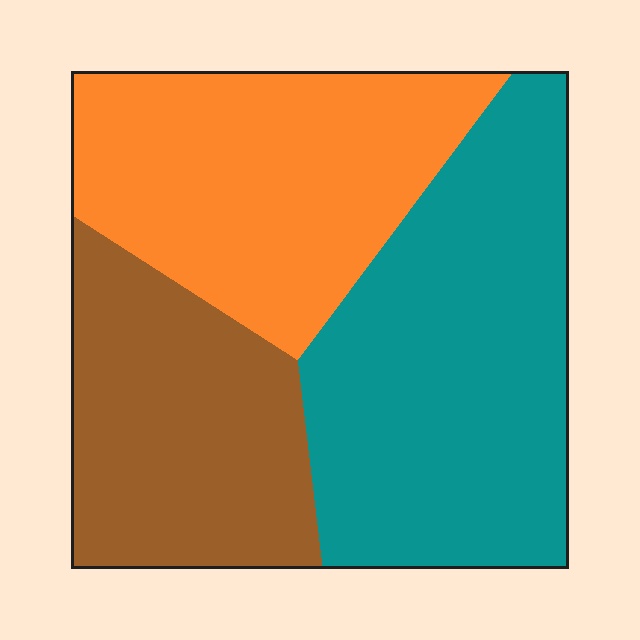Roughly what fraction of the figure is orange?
Orange takes up about one third (1/3) of the figure.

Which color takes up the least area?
Brown, at roughly 25%.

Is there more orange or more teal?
Teal.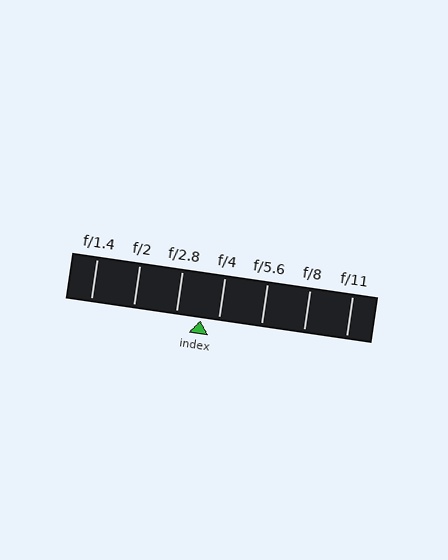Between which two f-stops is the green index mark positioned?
The index mark is between f/2.8 and f/4.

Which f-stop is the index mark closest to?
The index mark is closest to f/4.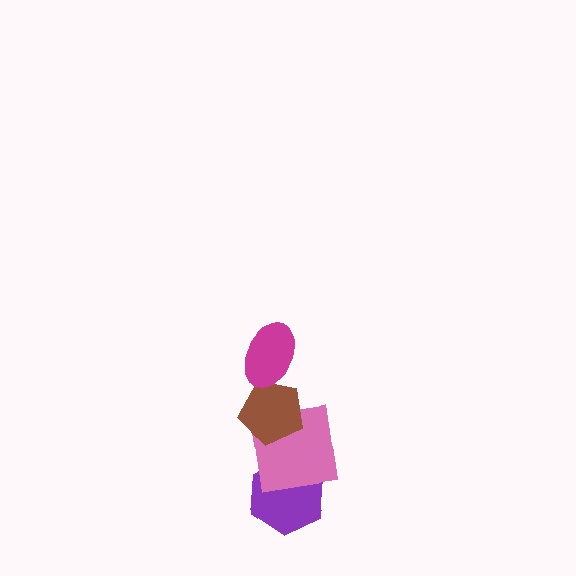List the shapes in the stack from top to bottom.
From top to bottom: the magenta ellipse, the brown pentagon, the pink square, the purple hexagon.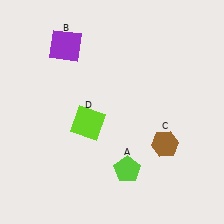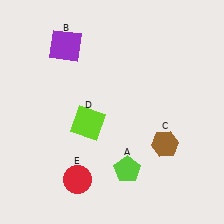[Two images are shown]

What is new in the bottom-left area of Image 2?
A red circle (E) was added in the bottom-left area of Image 2.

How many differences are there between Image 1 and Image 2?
There is 1 difference between the two images.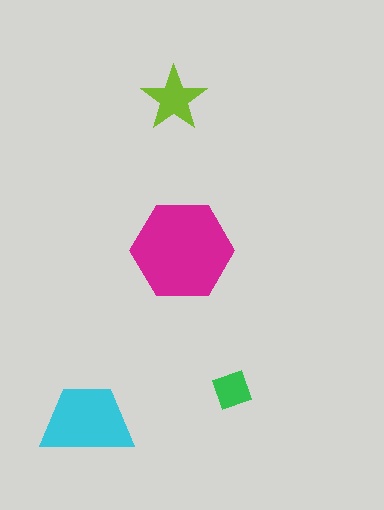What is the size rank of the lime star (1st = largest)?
3rd.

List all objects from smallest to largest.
The green diamond, the lime star, the cyan trapezoid, the magenta hexagon.